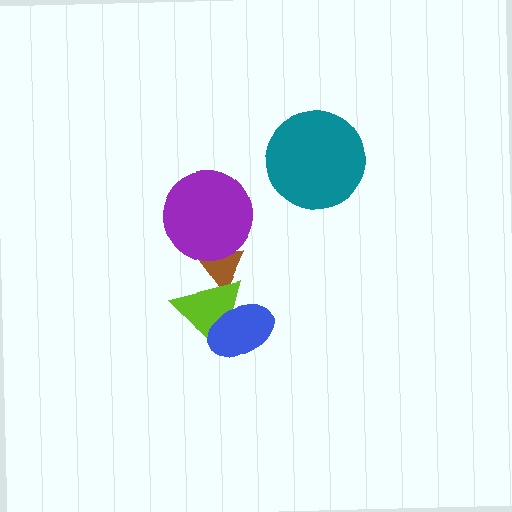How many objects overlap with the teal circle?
0 objects overlap with the teal circle.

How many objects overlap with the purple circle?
1 object overlaps with the purple circle.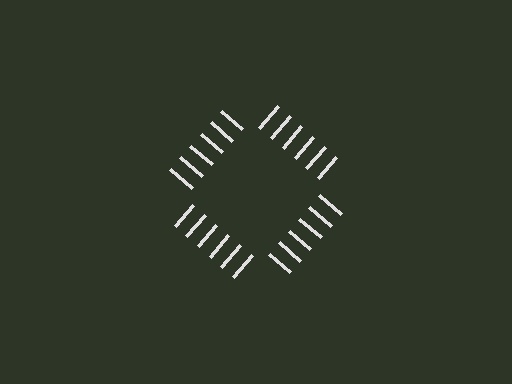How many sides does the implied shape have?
4 sides — the line-ends trace a square.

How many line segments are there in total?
24 — 6 along each of the 4 edges.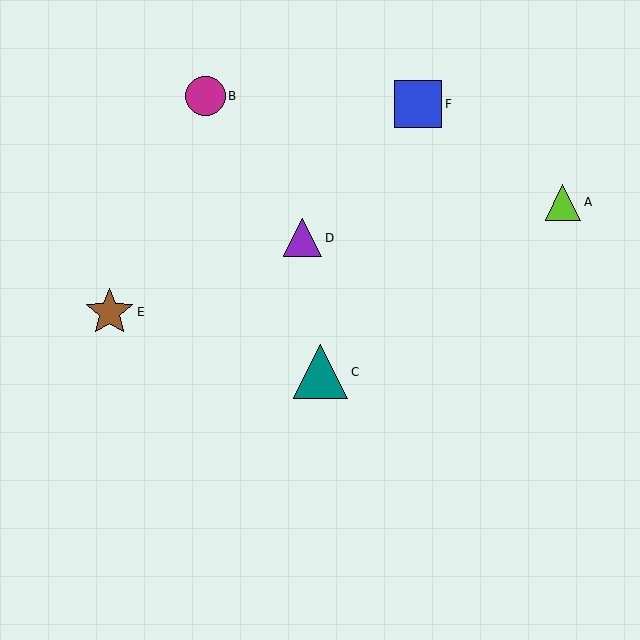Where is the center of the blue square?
The center of the blue square is at (418, 104).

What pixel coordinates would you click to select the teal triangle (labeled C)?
Click at (321, 372) to select the teal triangle C.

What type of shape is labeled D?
Shape D is a purple triangle.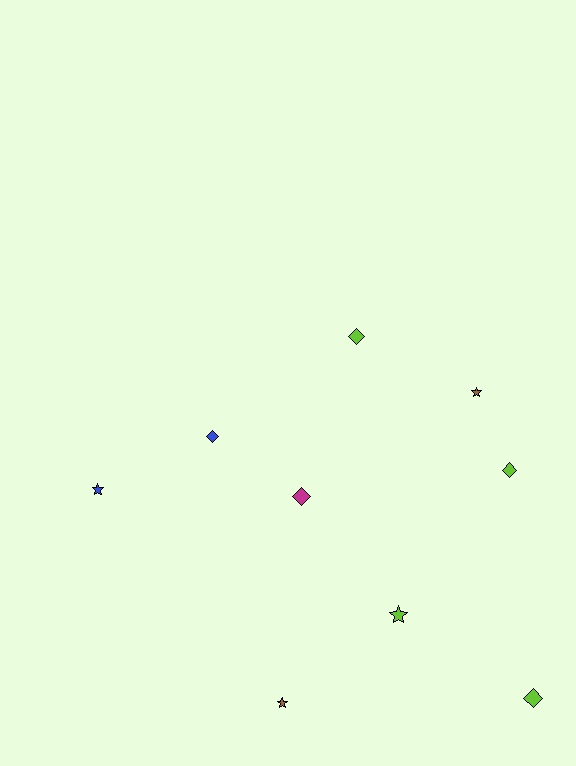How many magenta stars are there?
There are no magenta stars.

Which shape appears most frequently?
Diamond, with 5 objects.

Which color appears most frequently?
Lime, with 4 objects.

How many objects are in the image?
There are 9 objects.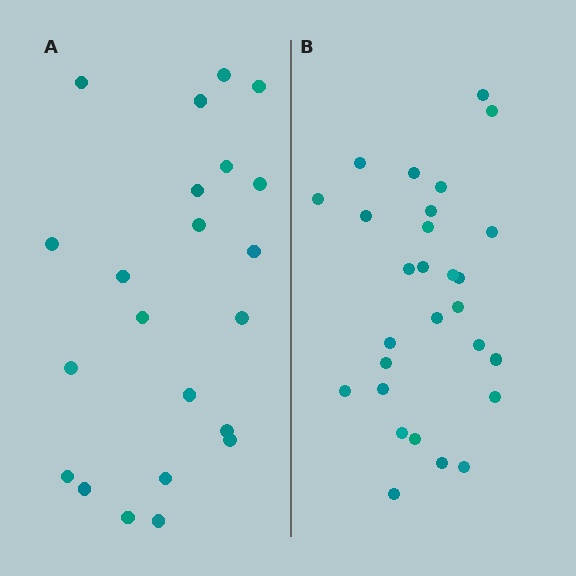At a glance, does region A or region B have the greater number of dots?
Region B (the right region) has more dots.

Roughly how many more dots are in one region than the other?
Region B has about 6 more dots than region A.